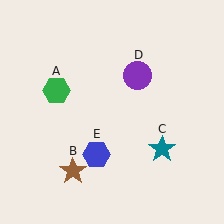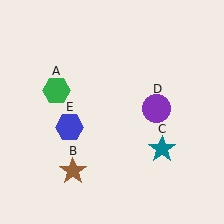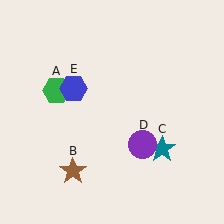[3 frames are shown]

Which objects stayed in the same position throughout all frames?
Green hexagon (object A) and brown star (object B) and teal star (object C) remained stationary.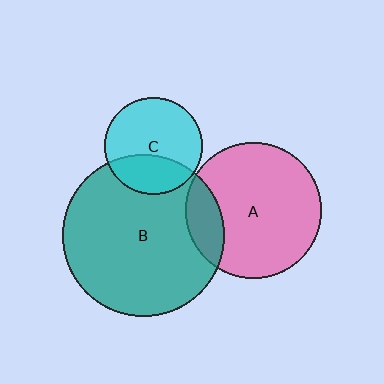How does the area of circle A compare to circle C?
Approximately 1.9 times.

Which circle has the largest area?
Circle B (teal).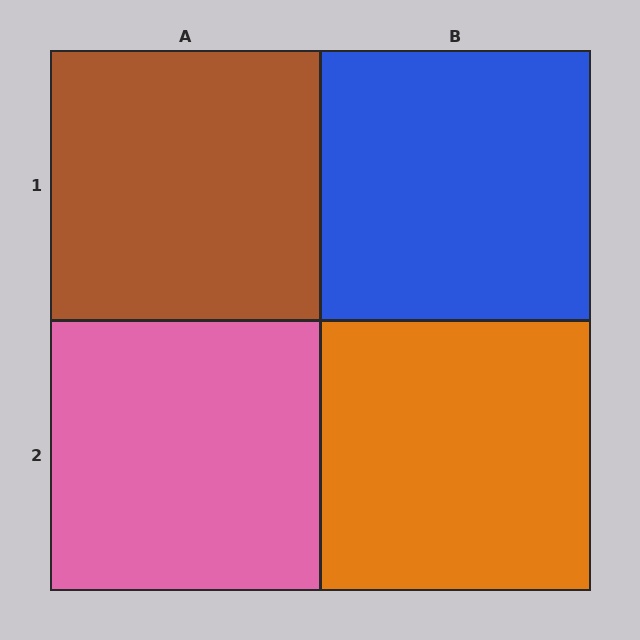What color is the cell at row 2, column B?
Orange.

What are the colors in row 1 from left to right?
Brown, blue.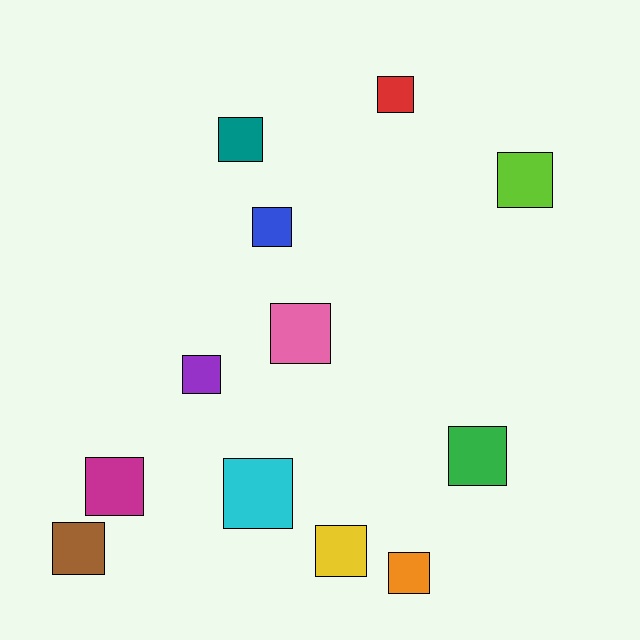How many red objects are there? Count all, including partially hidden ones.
There is 1 red object.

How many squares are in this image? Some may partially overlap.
There are 12 squares.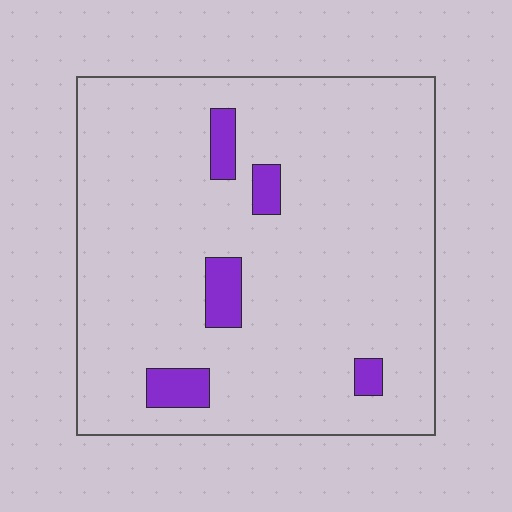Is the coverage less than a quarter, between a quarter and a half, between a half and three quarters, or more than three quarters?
Less than a quarter.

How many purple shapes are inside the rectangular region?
5.